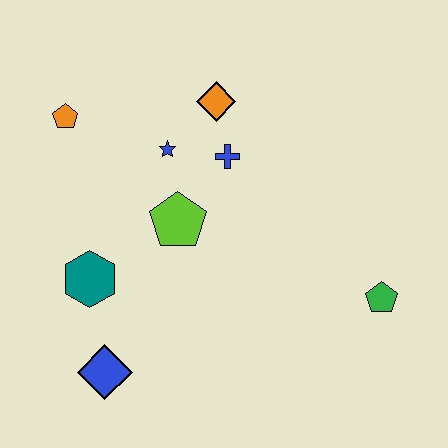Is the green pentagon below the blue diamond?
No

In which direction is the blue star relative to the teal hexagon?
The blue star is above the teal hexagon.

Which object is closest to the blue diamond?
The teal hexagon is closest to the blue diamond.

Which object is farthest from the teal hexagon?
The green pentagon is farthest from the teal hexagon.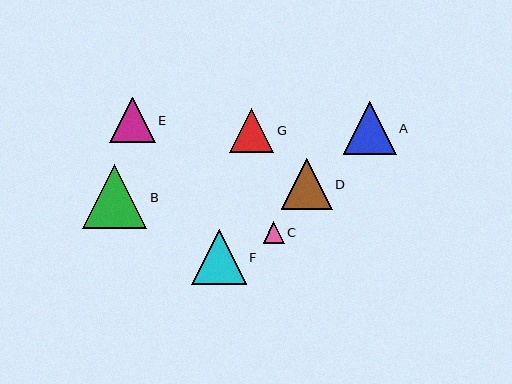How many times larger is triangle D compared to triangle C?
Triangle D is approximately 2.4 times the size of triangle C.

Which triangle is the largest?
Triangle B is the largest with a size of approximately 64 pixels.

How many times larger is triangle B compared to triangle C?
Triangle B is approximately 3.0 times the size of triangle C.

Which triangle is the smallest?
Triangle C is the smallest with a size of approximately 21 pixels.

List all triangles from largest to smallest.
From largest to smallest: B, F, A, D, E, G, C.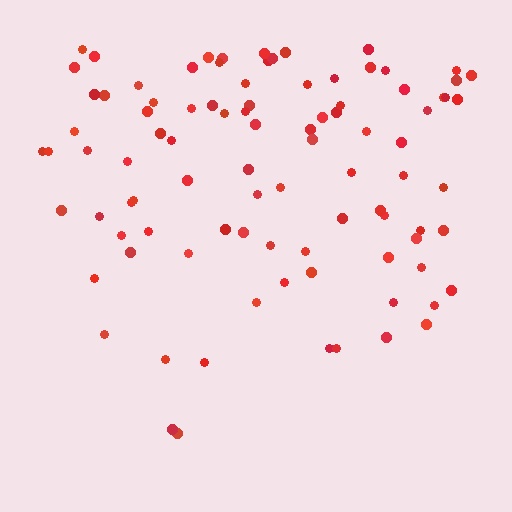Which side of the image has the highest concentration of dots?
The top.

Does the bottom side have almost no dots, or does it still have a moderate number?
Still a moderate number, just noticeably fewer than the top.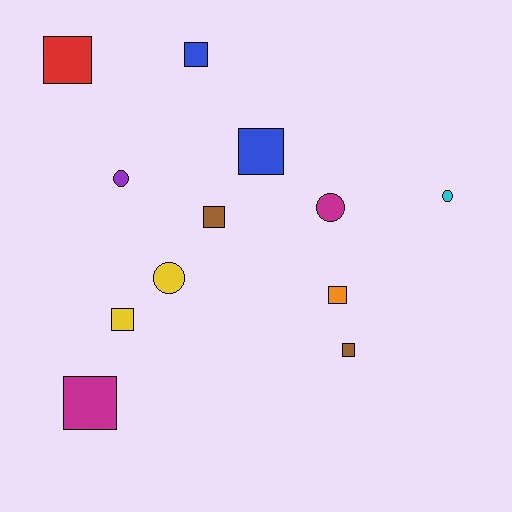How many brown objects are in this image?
There are 2 brown objects.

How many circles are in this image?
There are 4 circles.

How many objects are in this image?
There are 12 objects.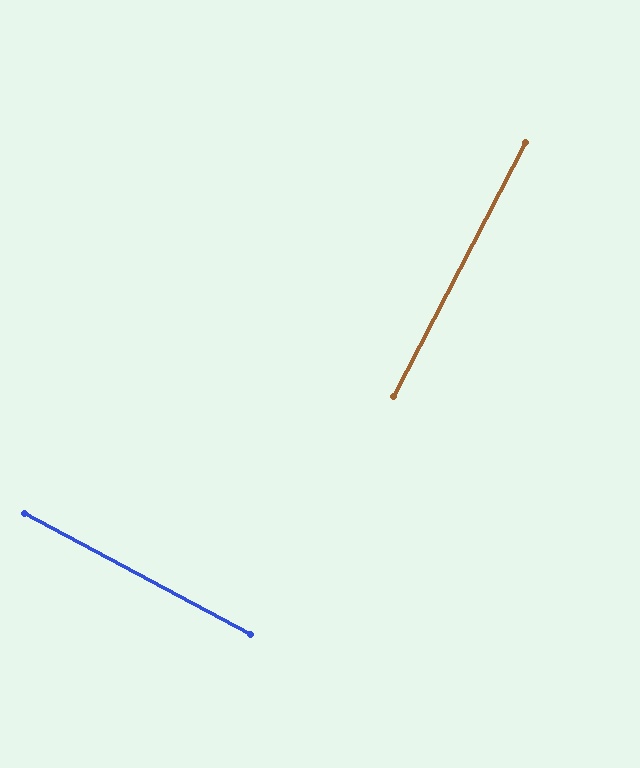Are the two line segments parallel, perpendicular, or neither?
Perpendicular — they meet at approximately 89°.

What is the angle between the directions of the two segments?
Approximately 89 degrees.